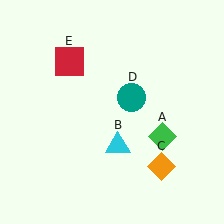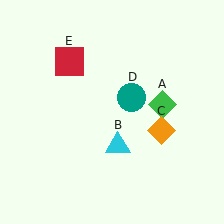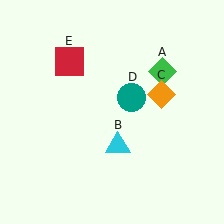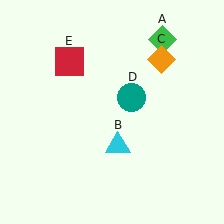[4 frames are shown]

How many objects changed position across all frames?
2 objects changed position: green diamond (object A), orange diamond (object C).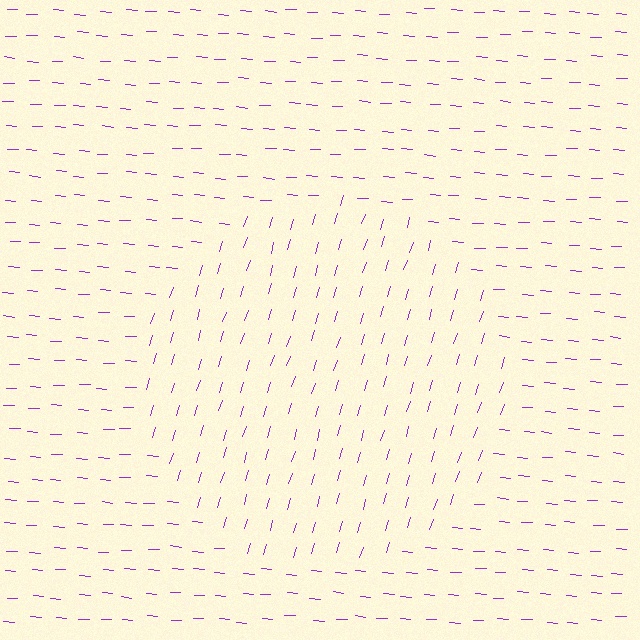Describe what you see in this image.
The image is filled with small purple line segments. A circle region in the image has lines oriented differently from the surrounding lines, creating a visible texture boundary.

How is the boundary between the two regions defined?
The boundary is defined purely by a change in line orientation (approximately 77 degrees difference). All lines are the same color and thickness.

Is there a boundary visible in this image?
Yes, there is a texture boundary formed by a change in line orientation.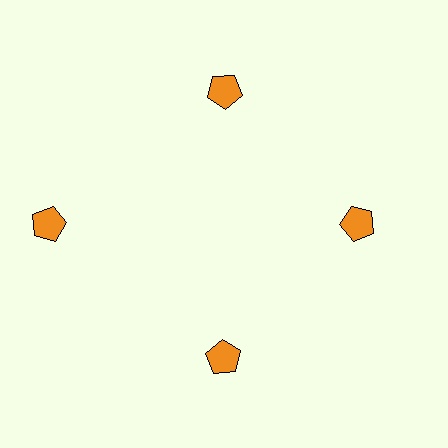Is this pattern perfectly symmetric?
No. The 4 orange pentagons are arranged in a ring, but one element near the 9 o'clock position is pushed outward from the center, breaking the 4-fold rotational symmetry.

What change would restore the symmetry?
The symmetry would be restored by moving it inward, back onto the ring so that all 4 pentagons sit at equal angles and equal distance from the center.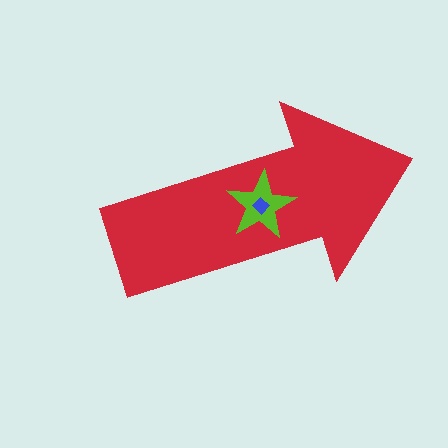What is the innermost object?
The blue diamond.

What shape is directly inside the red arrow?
The lime star.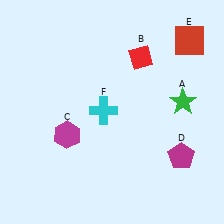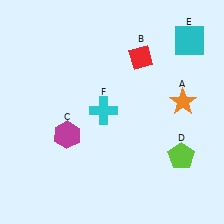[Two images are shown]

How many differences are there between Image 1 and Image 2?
There are 3 differences between the two images.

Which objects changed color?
A changed from green to orange. D changed from magenta to lime. E changed from red to cyan.